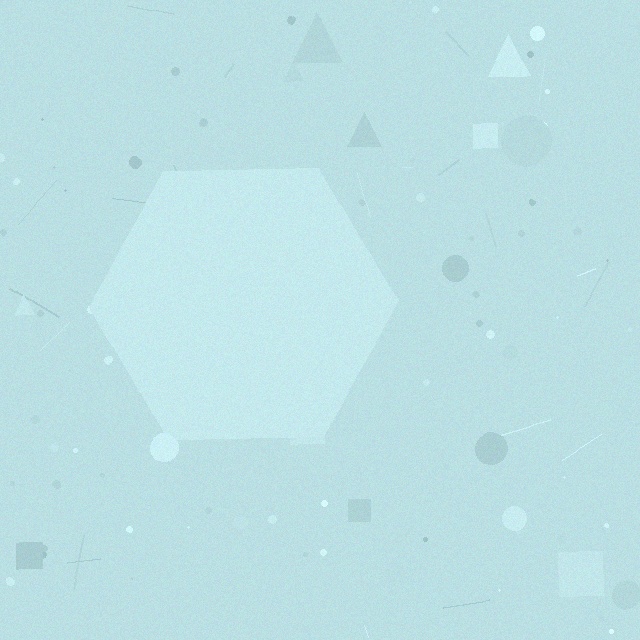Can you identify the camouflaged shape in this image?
The camouflaged shape is a hexagon.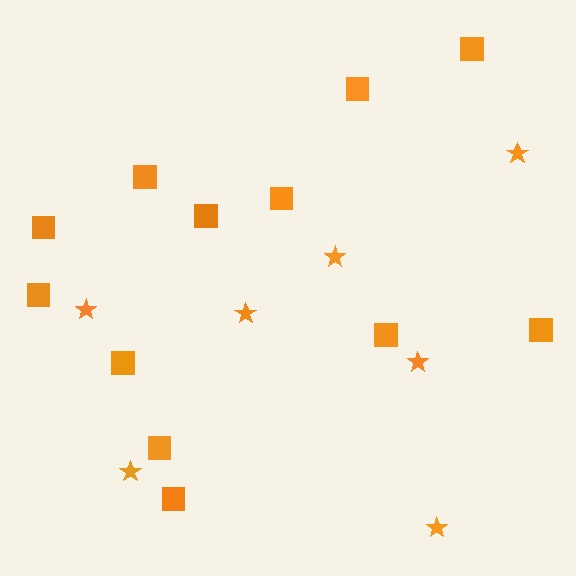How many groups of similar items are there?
There are 2 groups: one group of stars (7) and one group of squares (12).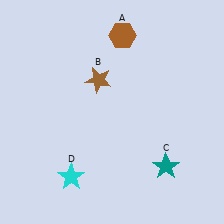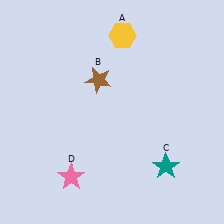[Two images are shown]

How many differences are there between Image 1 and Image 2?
There are 2 differences between the two images.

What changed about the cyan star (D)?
In Image 1, D is cyan. In Image 2, it changed to pink.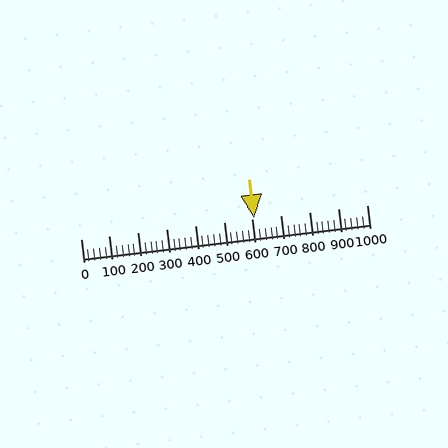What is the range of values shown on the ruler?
The ruler shows values from 0 to 1000.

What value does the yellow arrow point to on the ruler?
The yellow arrow points to approximately 604.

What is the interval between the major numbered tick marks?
The major tick marks are spaced 100 units apart.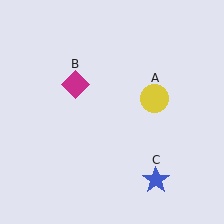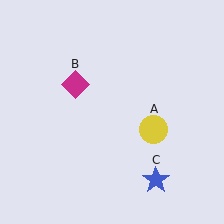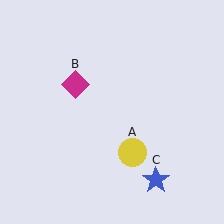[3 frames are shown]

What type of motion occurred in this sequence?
The yellow circle (object A) rotated clockwise around the center of the scene.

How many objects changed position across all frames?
1 object changed position: yellow circle (object A).